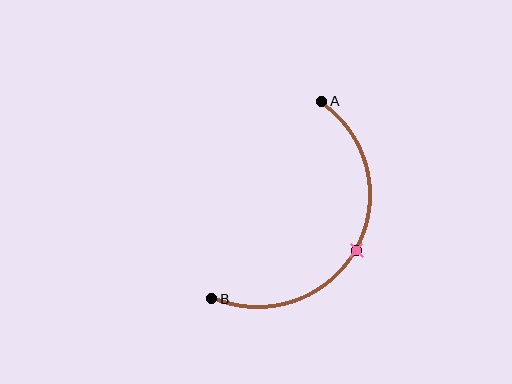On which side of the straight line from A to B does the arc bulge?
The arc bulges to the right of the straight line connecting A and B.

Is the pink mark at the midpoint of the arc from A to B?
Yes. The pink mark lies on the arc at equal arc-length from both A and B — it is the arc midpoint.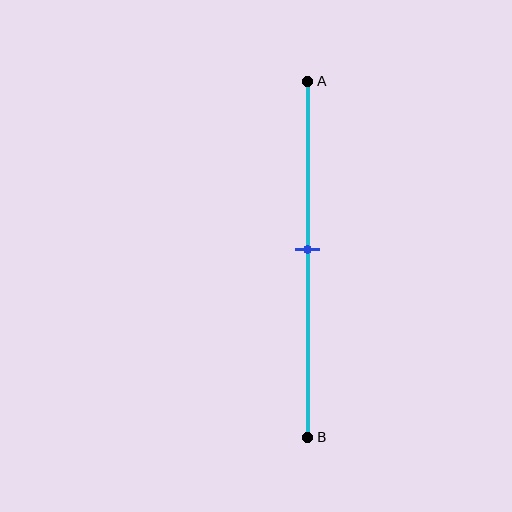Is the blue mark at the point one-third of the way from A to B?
No, the mark is at about 45% from A, not at the 33% one-third point.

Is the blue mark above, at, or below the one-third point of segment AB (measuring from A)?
The blue mark is below the one-third point of segment AB.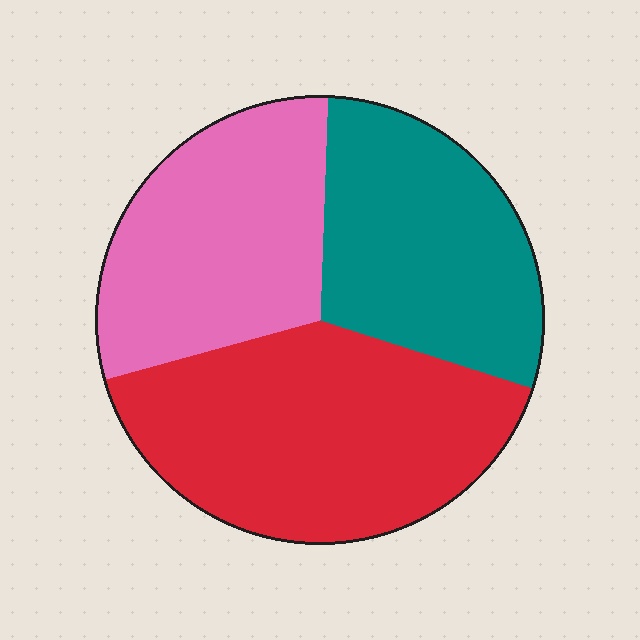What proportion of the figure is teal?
Teal covers 29% of the figure.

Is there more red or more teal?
Red.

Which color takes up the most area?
Red, at roughly 40%.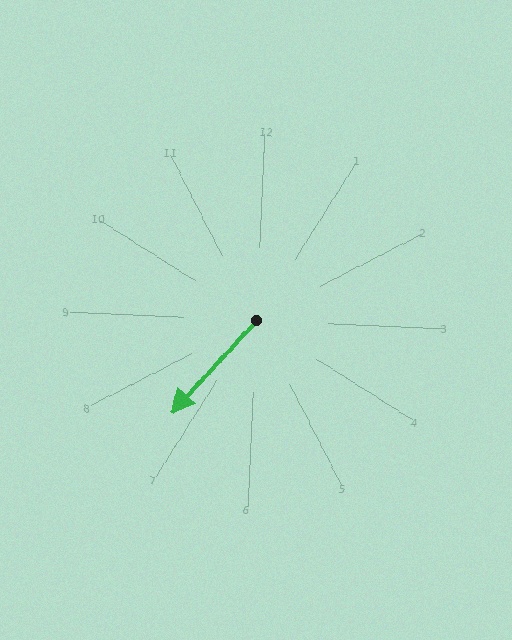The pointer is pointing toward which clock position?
Roughly 7 o'clock.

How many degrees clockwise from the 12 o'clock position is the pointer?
Approximately 220 degrees.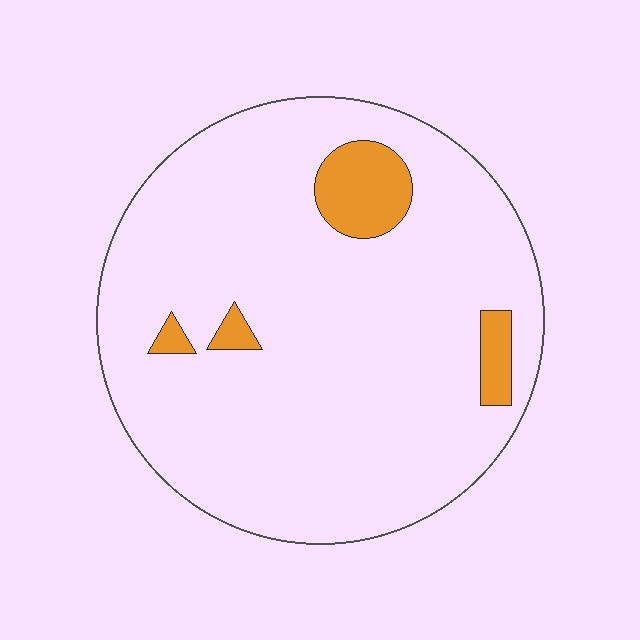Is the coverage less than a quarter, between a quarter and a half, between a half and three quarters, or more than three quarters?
Less than a quarter.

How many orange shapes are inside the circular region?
4.